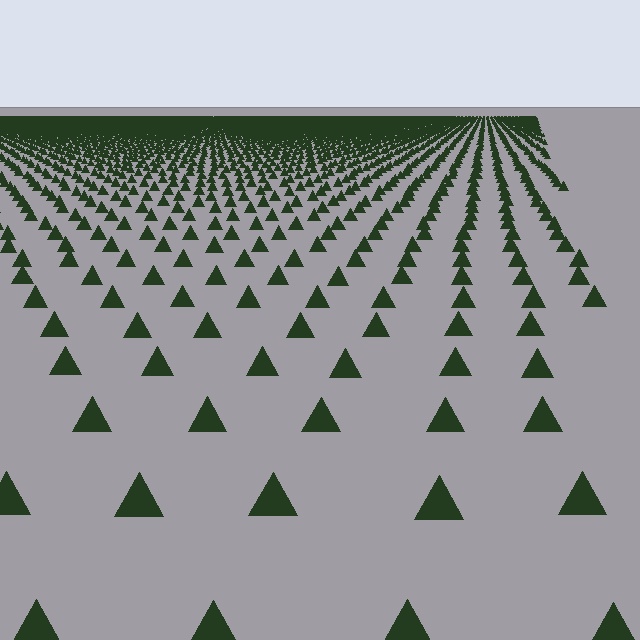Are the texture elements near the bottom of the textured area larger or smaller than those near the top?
Larger. Near the bottom, elements are closer to the viewer and appear at a bigger on-screen size.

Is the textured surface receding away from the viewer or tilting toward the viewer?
The surface is receding away from the viewer. Texture elements get smaller and denser toward the top.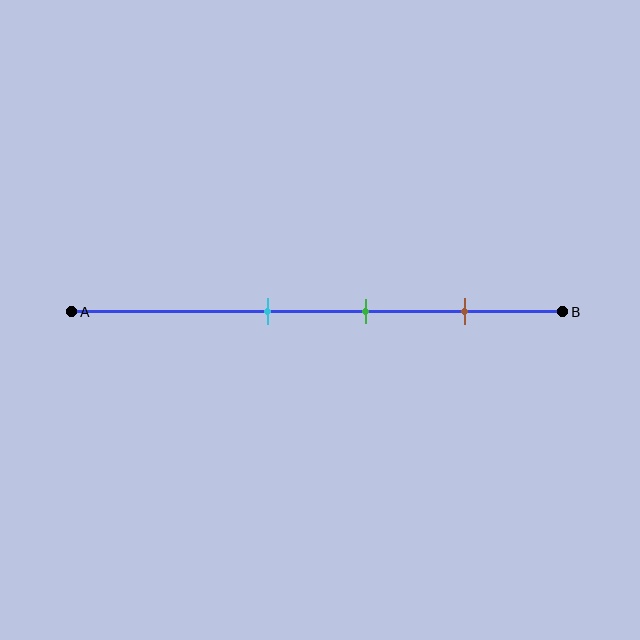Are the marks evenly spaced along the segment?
Yes, the marks are approximately evenly spaced.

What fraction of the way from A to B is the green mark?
The green mark is approximately 60% (0.6) of the way from A to B.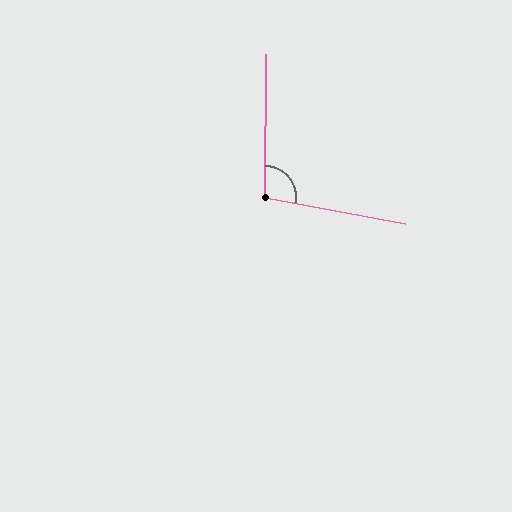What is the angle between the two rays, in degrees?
Approximately 100 degrees.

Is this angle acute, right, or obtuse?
It is obtuse.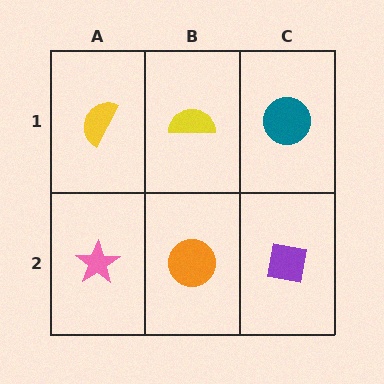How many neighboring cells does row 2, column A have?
2.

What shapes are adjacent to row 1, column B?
An orange circle (row 2, column B), a yellow semicircle (row 1, column A), a teal circle (row 1, column C).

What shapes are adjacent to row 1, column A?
A pink star (row 2, column A), a yellow semicircle (row 1, column B).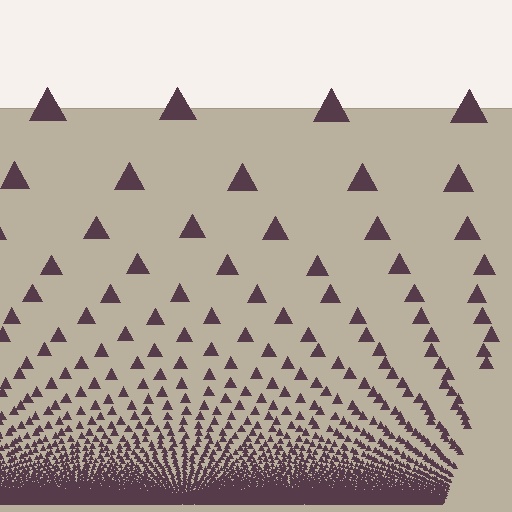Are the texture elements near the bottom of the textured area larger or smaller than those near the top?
Smaller. The gradient is inverted — elements near the bottom are smaller and denser.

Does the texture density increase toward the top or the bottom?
Density increases toward the bottom.